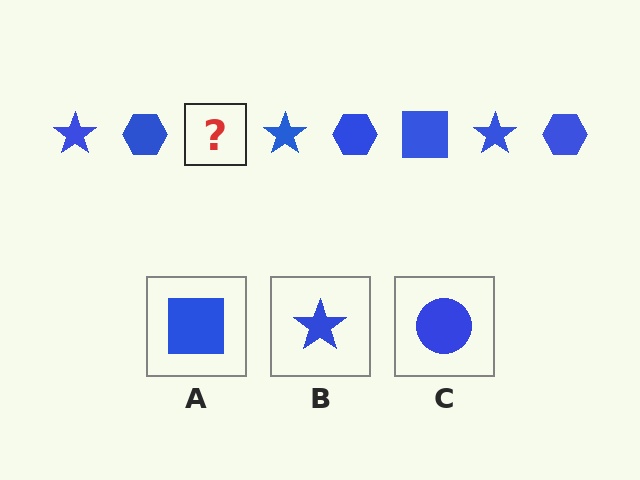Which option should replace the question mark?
Option A.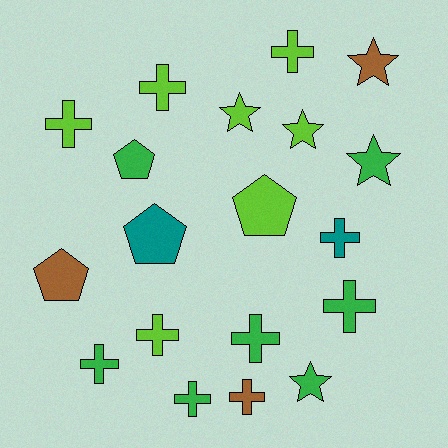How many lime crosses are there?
There are 4 lime crosses.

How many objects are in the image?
There are 19 objects.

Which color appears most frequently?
Green, with 7 objects.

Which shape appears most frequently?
Cross, with 10 objects.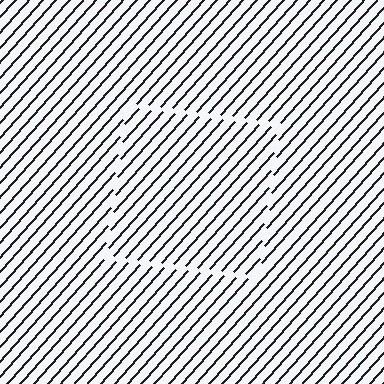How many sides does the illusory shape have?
4 sides — the line-ends trace a square.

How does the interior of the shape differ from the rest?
The interior of the shape contains the same grating, shifted by half a period — the contour is defined by the phase discontinuity where line-ends from the inner and outer gratings abut.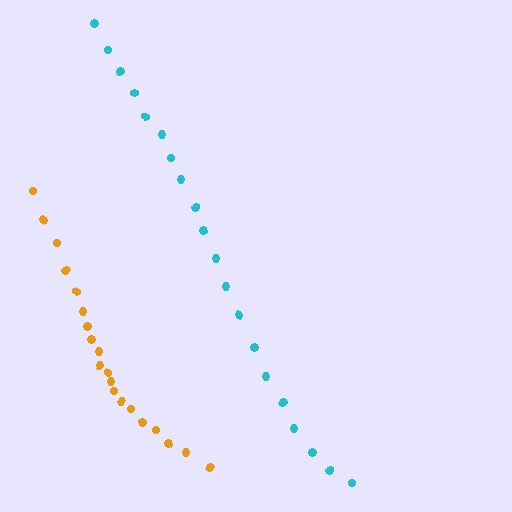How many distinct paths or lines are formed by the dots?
There are 2 distinct paths.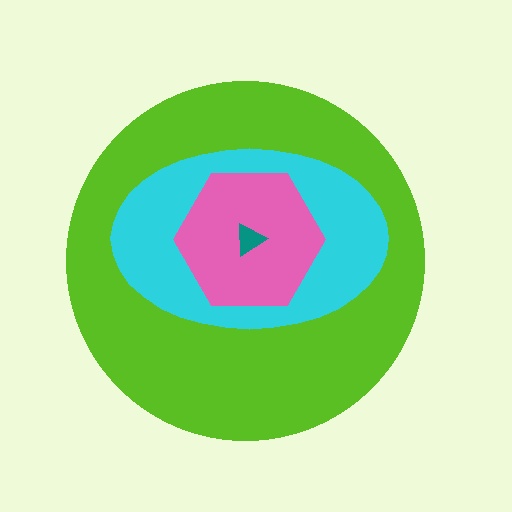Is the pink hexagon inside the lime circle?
Yes.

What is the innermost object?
The teal triangle.